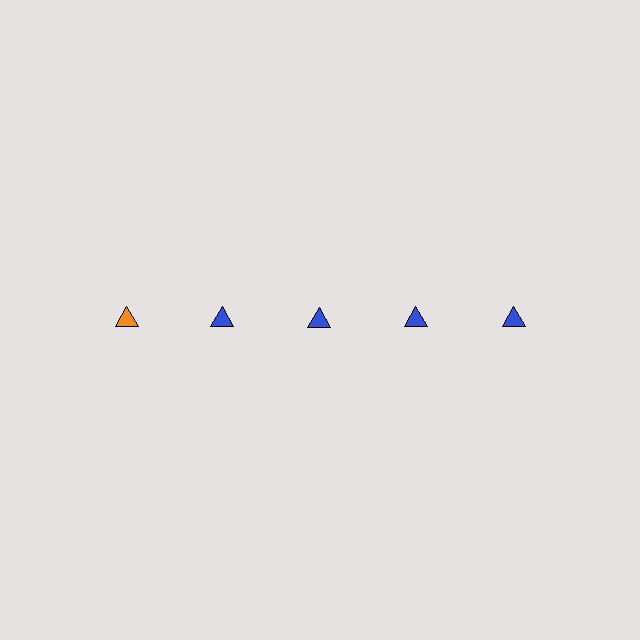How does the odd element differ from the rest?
It has a different color: orange instead of blue.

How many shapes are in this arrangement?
There are 5 shapes arranged in a grid pattern.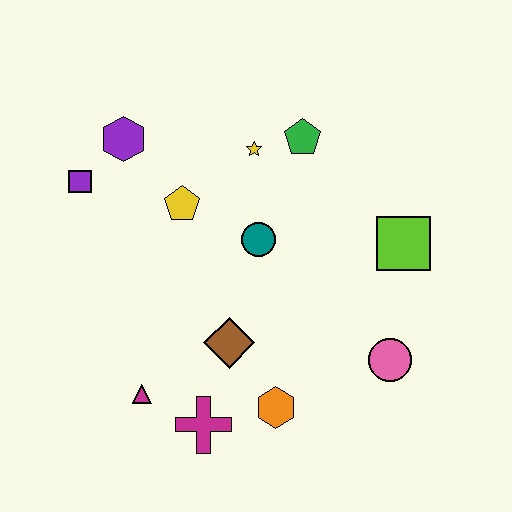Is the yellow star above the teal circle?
Yes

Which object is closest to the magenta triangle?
The magenta cross is closest to the magenta triangle.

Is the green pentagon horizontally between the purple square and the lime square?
Yes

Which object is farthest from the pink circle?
The purple square is farthest from the pink circle.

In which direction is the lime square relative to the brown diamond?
The lime square is to the right of the brown diamond.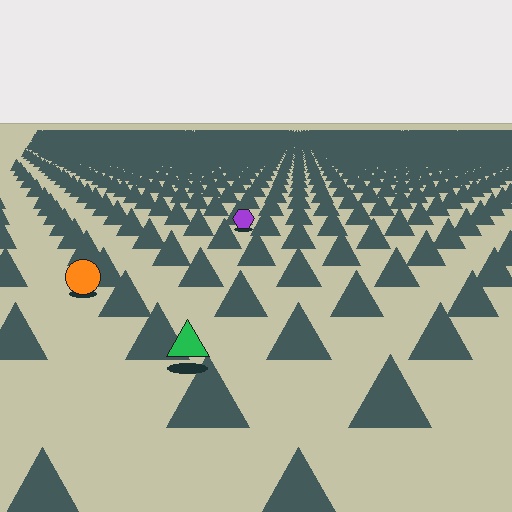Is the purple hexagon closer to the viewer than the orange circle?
No. The orange circle is closer — you can tell from the texture gradient: the ground texture is coarser near it.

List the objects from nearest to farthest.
From nearest to farthest: the green triangle, the orange circle, the purple hexagon.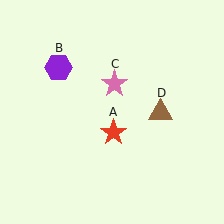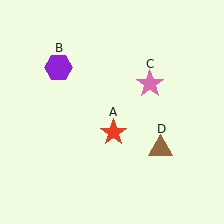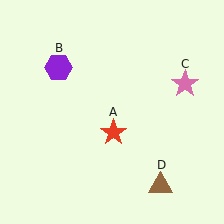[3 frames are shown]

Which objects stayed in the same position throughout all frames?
Red star (object A) and purple hexagon (object B) remained stationary.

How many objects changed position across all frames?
2 objects changed position: pink star (object C), brown triangle (object D).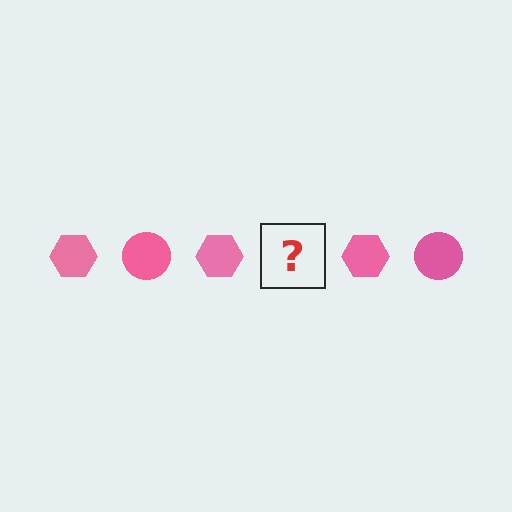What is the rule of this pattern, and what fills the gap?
The rule is that the pattern cycles through hexagon, circle shapes in pink. The gap should be filled with a pink circle.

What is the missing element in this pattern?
The missing element is a pink circle.